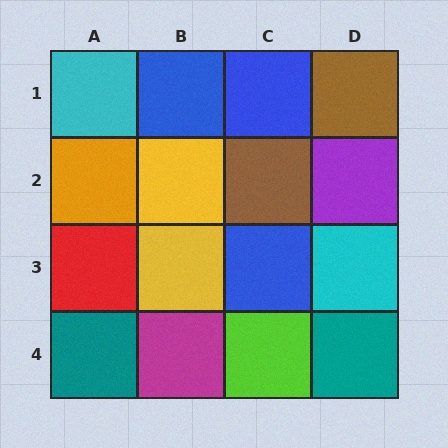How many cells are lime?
1 cell is lime.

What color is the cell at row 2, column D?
Purple.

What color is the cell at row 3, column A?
Red.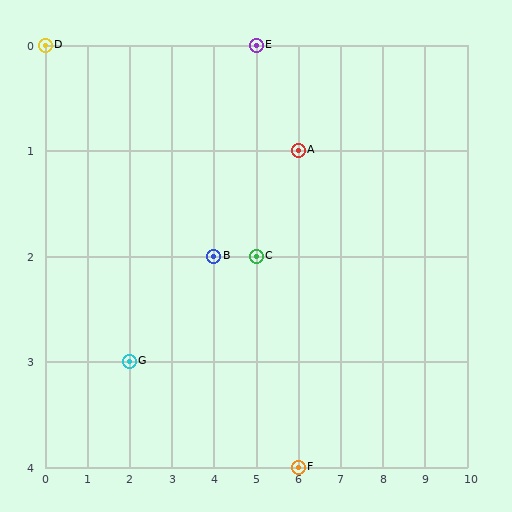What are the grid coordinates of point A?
Point A is at grid coordinates (6, 1).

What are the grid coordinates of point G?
Point G is at grid coordinates (2, 3).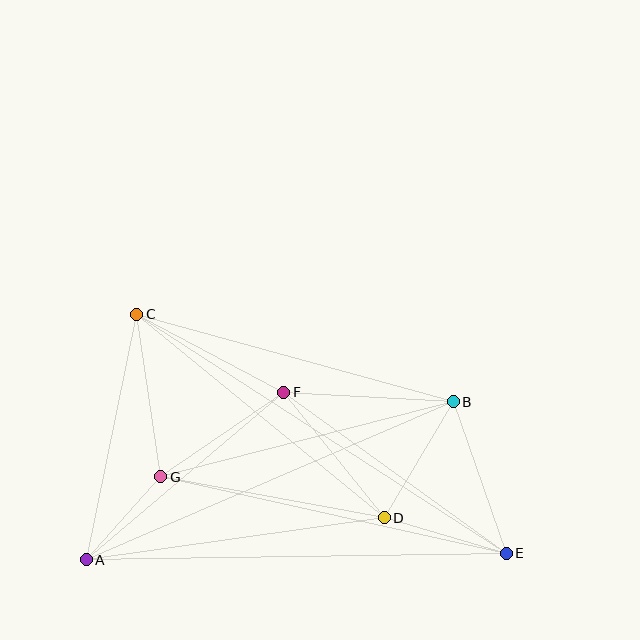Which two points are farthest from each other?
Points C and E are farthest from each other.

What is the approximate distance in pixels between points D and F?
The distance between D and F is approximately 160 pixels.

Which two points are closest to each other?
Points A and G are closest to each other.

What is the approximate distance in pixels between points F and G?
The distance between F and G is approximately 150 pixels.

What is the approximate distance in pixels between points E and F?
The distance between E and F is approximately 274 pixels.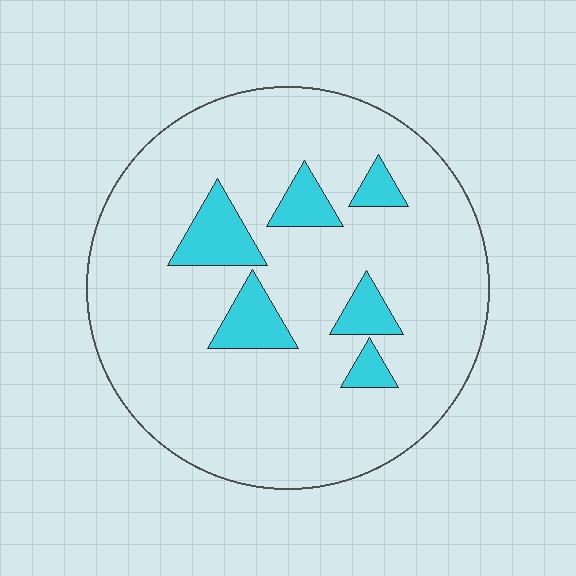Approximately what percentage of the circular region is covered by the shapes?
Approximately 15%.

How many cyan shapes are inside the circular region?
6.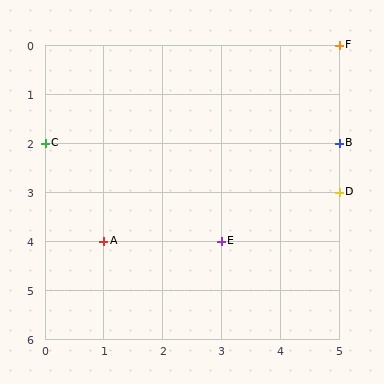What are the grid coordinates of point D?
Point D is at grid coordinates (5, 3).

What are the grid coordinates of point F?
Point F is at grid coordinates (5, 0).